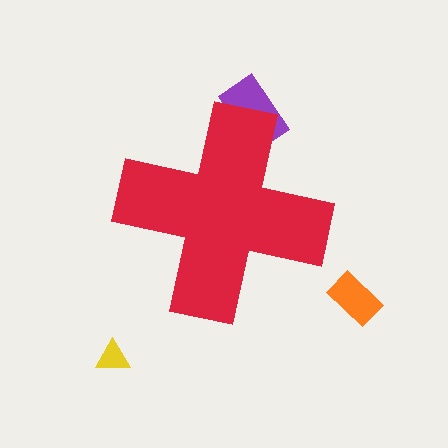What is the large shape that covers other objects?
A red cross.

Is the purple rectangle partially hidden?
Yes, the purple rectangle is partially hidden behind the red cross.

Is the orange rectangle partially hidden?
No, the orange rectangle is fully visible.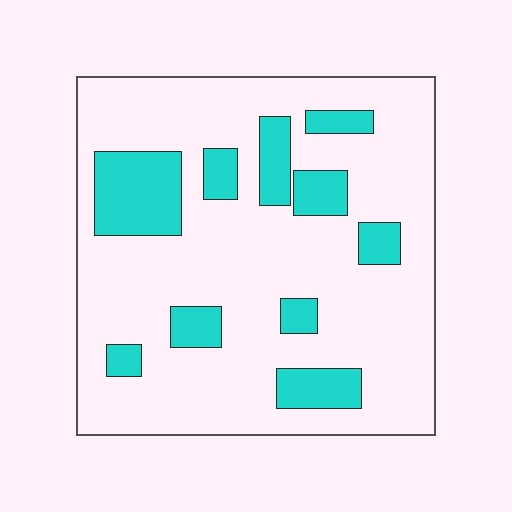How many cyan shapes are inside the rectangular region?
10.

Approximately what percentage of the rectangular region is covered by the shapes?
Approximately 20%.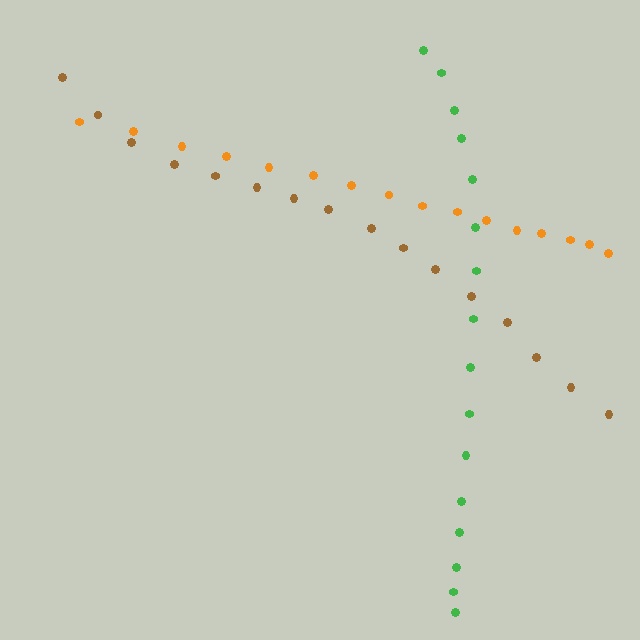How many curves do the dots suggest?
There are 3 distinct paths.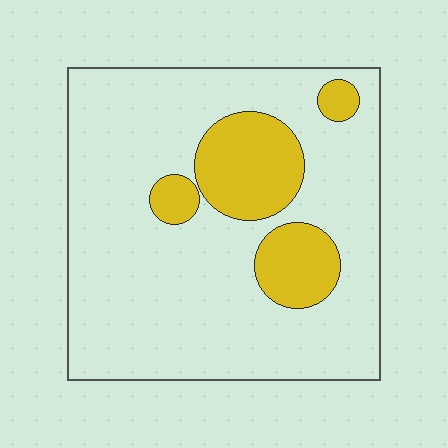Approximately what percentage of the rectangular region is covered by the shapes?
Approximately 20%.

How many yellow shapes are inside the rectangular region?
4.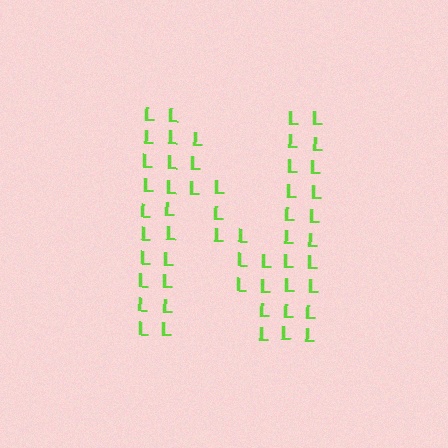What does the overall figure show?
The overall figure shows the letter N.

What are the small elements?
The small elements are letter L's.